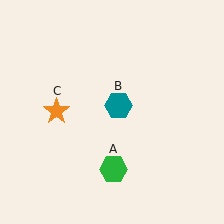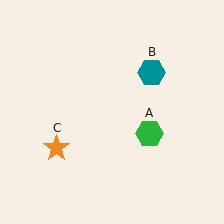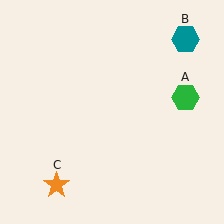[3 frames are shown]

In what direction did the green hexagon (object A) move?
The green hexagon (object A) moved up and to the right.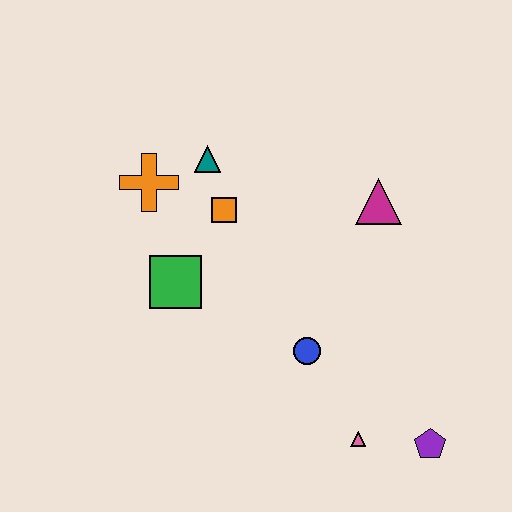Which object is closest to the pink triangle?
The purple pentagon is closest to the pink triangle.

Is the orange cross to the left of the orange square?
Yes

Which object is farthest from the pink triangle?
The orange cross is farthest from the pink triangle.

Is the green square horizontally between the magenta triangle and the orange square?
No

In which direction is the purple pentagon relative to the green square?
The purple pentagon is to the right of the green square.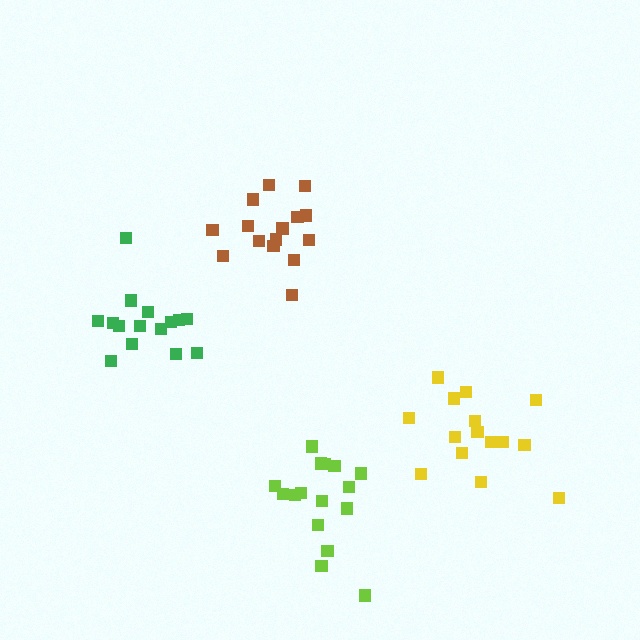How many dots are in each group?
Group 1: 15 dots, Group 2: 16 dots, Group 3: 15 dots, Group 4: 15 dots (61 total).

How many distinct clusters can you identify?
There are 4 distinct clusters.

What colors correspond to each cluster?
The clusters are colored: brown, lime, green, yellow.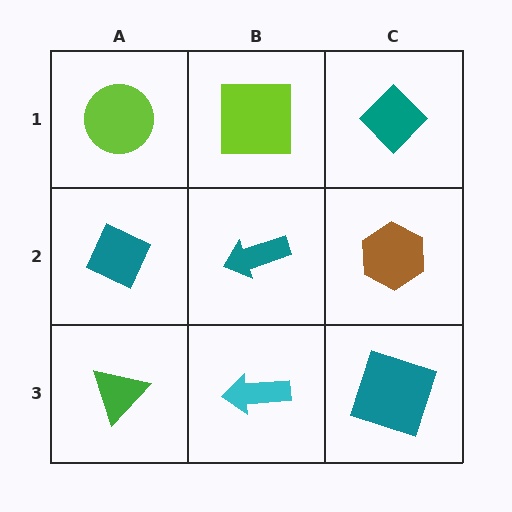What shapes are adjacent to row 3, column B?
A teal arrow (row 2, column B), a green triangle (row 3, column A), a teal square (row 3, column C).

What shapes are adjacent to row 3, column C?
A brown hexagon (row 2, column C), a cyan arrow (row 3, column B).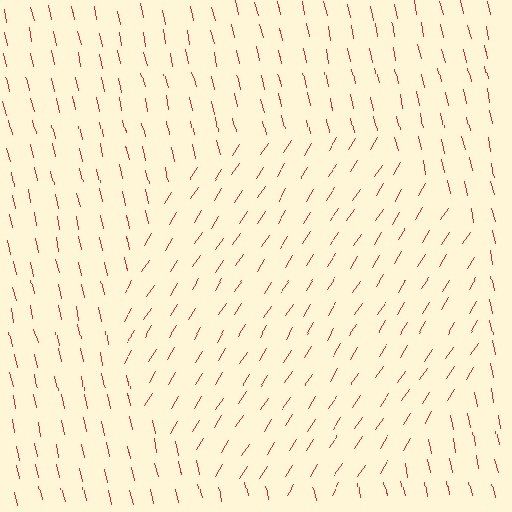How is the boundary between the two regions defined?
The boundary is defined purely by a change in line orientation (approximately 45 degrees difference). All lines are the same color and thickness.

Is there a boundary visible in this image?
Yes, there is a texture boundary formed by a change in line orientation.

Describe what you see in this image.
The image is filled with small red line segments. A circle region in the image has lines oriented differently from the surrounding lines, creating a visible texture boundary.